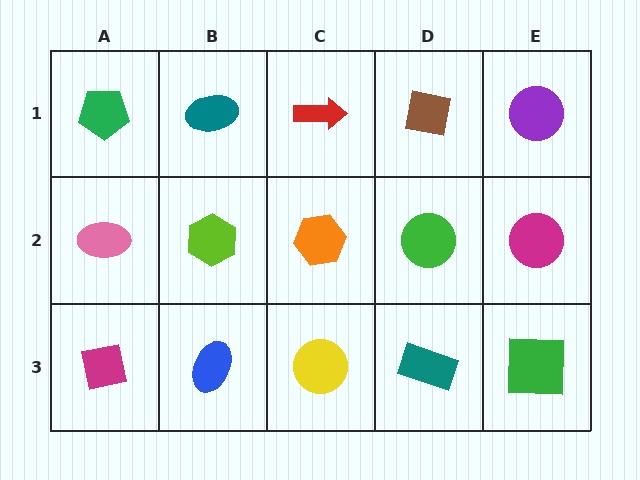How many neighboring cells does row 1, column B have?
3.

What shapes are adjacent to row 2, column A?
A green pentagon (row 1, column A), a magenta square (row 3, column A), a lime hexagon (row 2, column B).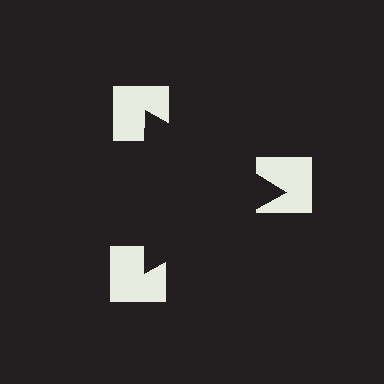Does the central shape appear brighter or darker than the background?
It typically appears slightly darker than the background, even though no actual brightness change is drawn.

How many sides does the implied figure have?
3 sides.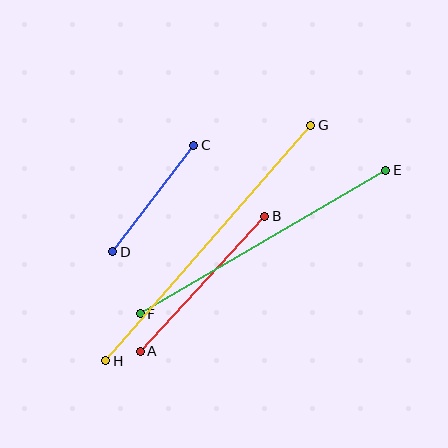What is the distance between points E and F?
The distance is approximately 284 pixels.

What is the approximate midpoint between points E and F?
The midpoint is at approximately (263, 242) pixels.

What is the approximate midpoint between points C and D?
The midpoint is at approximately (153, 199) pixels.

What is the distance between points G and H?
The distance is approximately 312 pixels.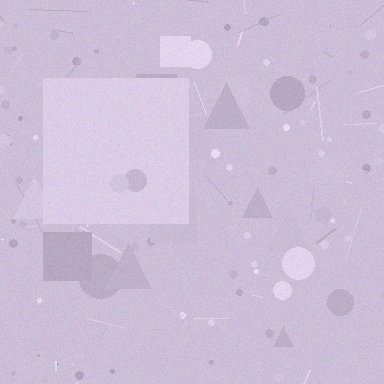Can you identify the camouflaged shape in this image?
The camouflaged shape is a square.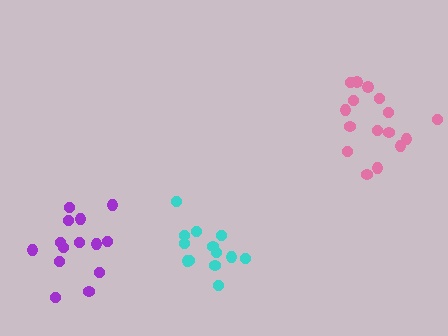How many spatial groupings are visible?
There are 3 spatial groupings.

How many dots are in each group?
Group 1: 16 dots, Group 2: 14 dots, Group 3: 13 dots (43 total).